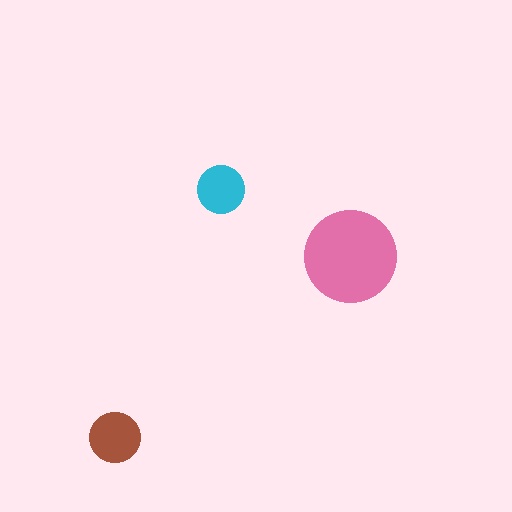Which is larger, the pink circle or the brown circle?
The pink one.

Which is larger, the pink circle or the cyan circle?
The pink one.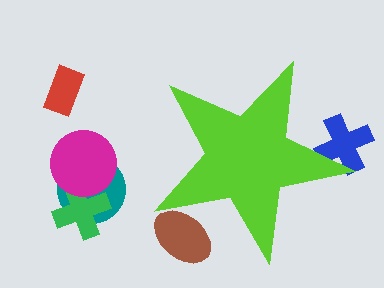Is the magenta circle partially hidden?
No, the magenta circle is fully visible.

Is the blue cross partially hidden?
Yes, the blue cross is partially hidden behind the lime star.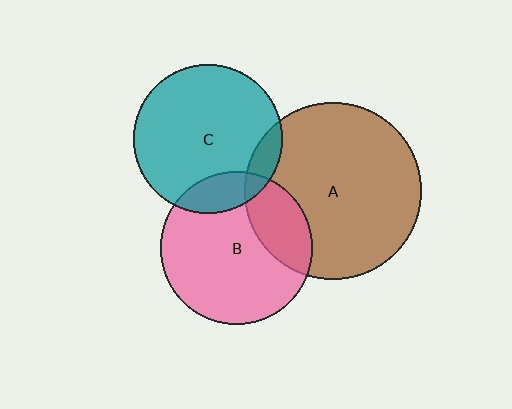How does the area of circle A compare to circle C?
Approximately 1.4 times.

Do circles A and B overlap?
Yes.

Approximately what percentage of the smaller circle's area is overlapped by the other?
Approximately 25%.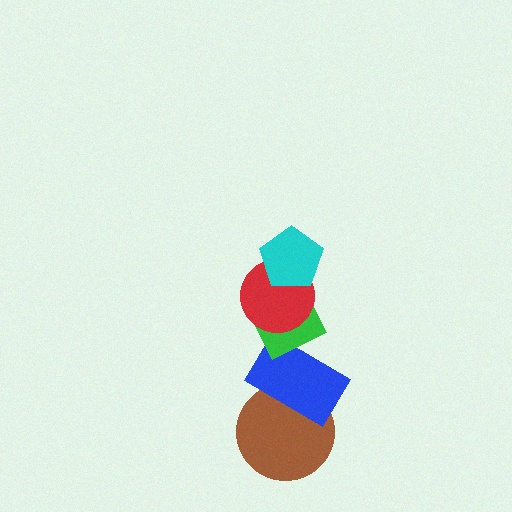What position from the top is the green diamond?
The green diamond is 3rd from the top.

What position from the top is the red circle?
The red circle is 2nd from the top.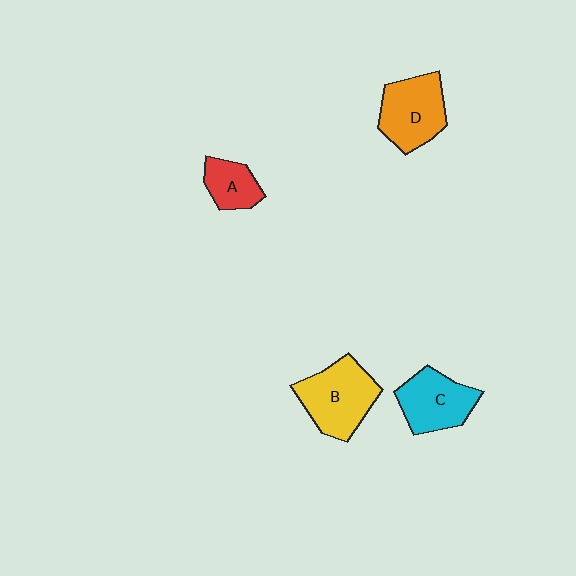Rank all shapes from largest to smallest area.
From largest to smallest: B (yellow), D (orange), C (cyan), A (red).